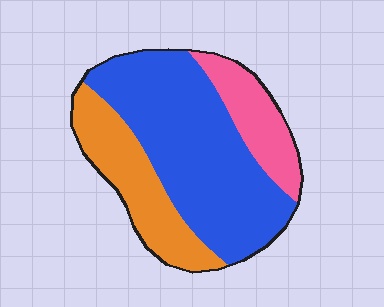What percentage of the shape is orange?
Orange takes up about one quarter (1/4) of the shape.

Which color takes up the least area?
Pink, at roughly 15%.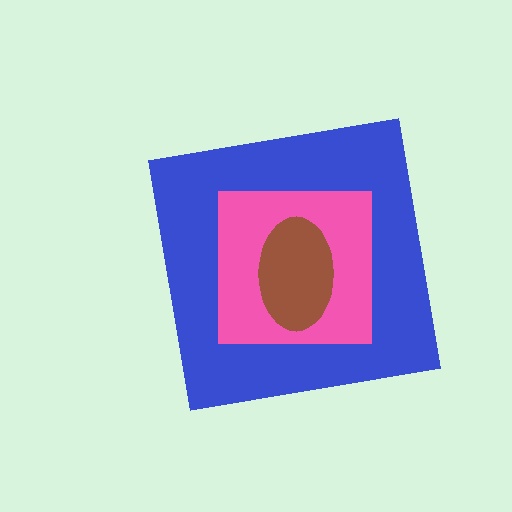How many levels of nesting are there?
3.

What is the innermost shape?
The brown ellipse.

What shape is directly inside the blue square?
The pink square.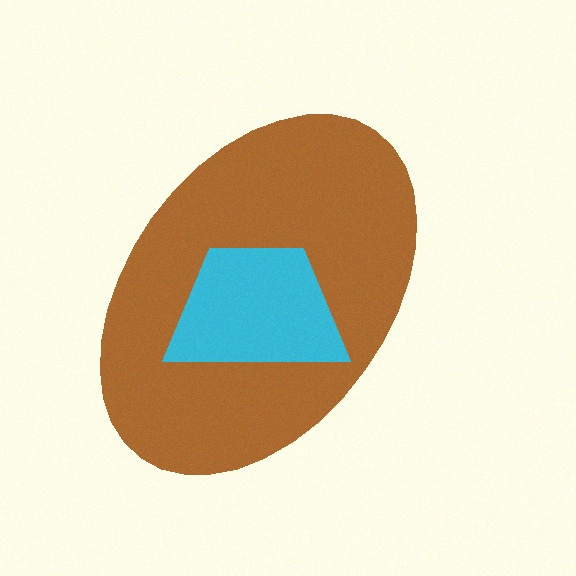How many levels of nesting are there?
2.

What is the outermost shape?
The brown ellipse.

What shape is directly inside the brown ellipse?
The cyan trapezoid.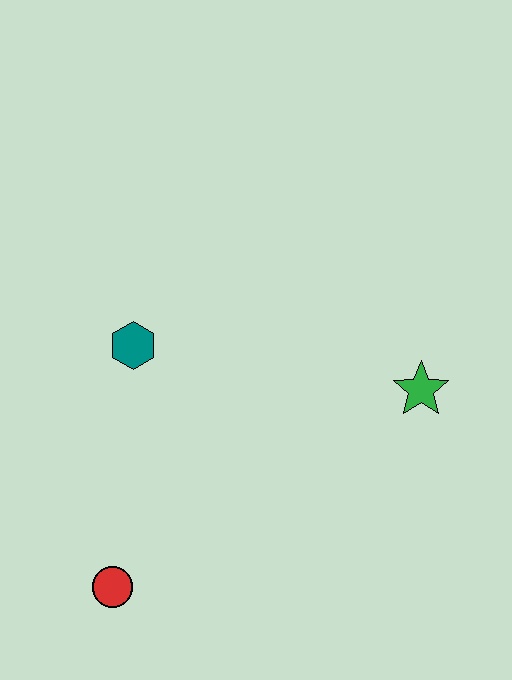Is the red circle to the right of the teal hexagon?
No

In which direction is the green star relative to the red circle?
The green star is to the right of the red circle.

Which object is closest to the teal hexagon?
The red circle is closest to the teal hexagon.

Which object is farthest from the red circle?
The green star is farthest from the red circle.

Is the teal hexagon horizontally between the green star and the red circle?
Yes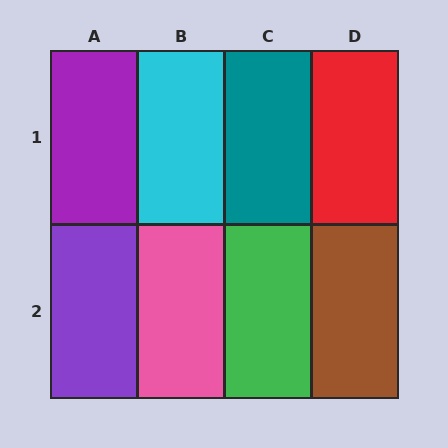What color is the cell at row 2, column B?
Pink.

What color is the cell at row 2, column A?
Purple.